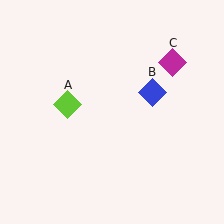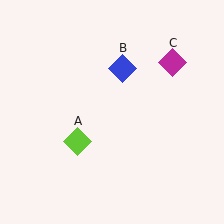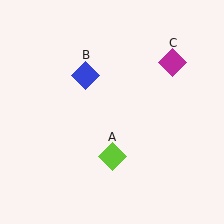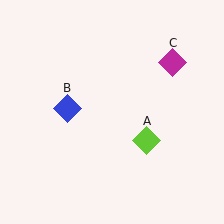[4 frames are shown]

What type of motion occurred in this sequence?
The lime diamond (object A), blue diamond (object B) rotated counterclockwise around the center of the scene.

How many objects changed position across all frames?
2 objects changed position: lime diamond (object A), blue diamond (object B).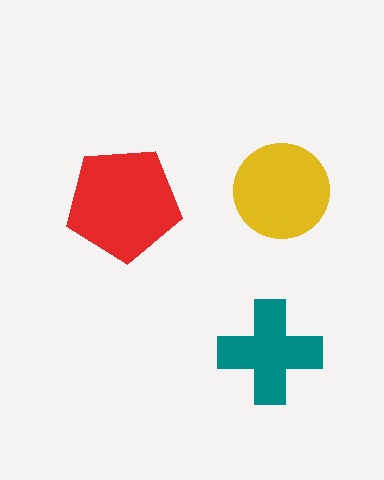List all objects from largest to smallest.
The red pentagon, the yellow circle, the teal cross.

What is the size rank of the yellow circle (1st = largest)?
2nd.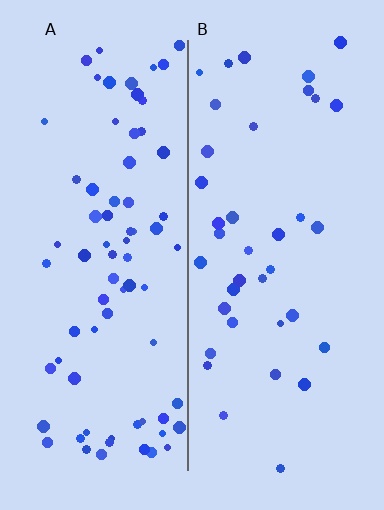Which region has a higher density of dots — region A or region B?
A (the left).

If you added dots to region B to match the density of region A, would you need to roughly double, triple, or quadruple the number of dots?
Approximately double.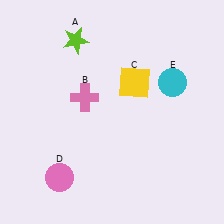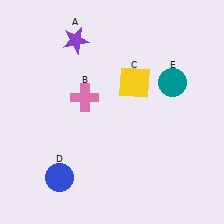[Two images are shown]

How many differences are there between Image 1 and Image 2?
There are 3 differences between the two images.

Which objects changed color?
A changed from lime to purple. D changed from pink to blue. E changed from cyan to teal.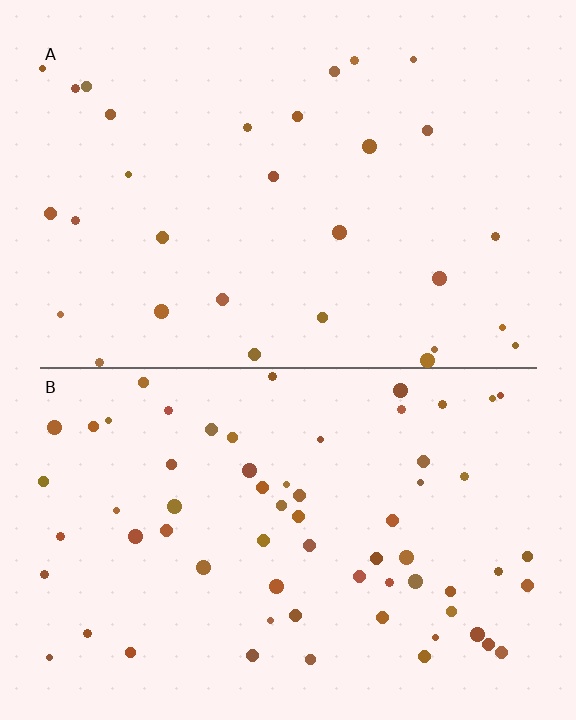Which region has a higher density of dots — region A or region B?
B (the bottom).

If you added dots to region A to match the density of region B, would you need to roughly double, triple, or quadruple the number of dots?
Approximately double.